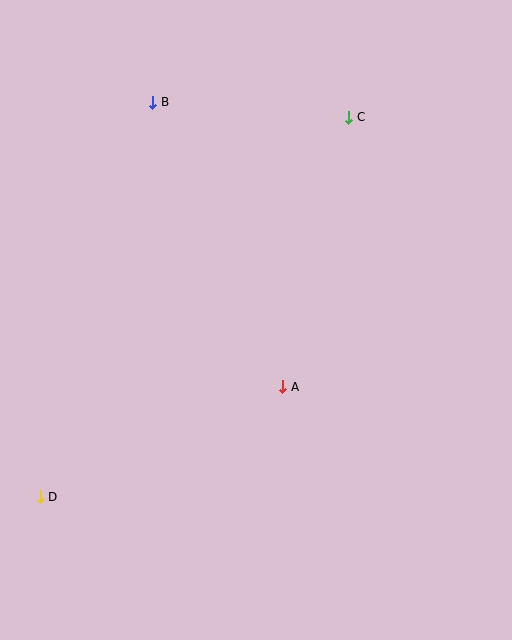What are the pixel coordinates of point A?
Point A is at (283, 387).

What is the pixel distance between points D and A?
The distance between D and A is 266 pixels.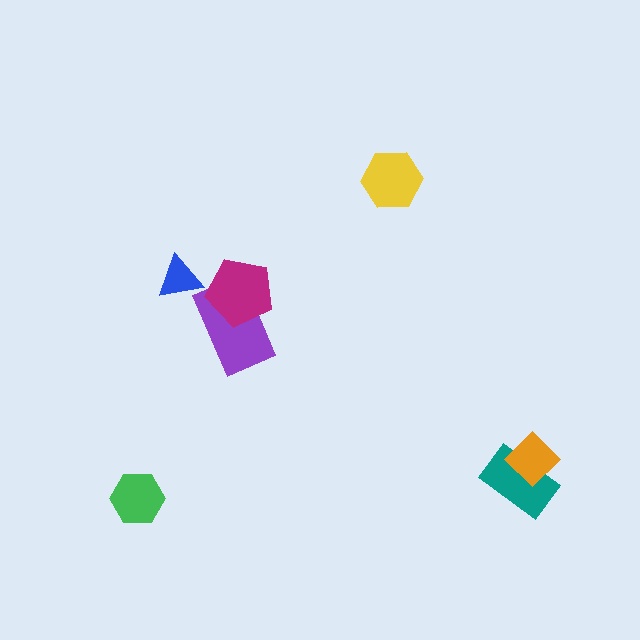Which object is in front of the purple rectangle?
The magenta pentagon is in front of the purple rectangle.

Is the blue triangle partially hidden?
No, no other shape covers it.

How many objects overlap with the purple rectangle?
1 object overlaps with the purple rectangle.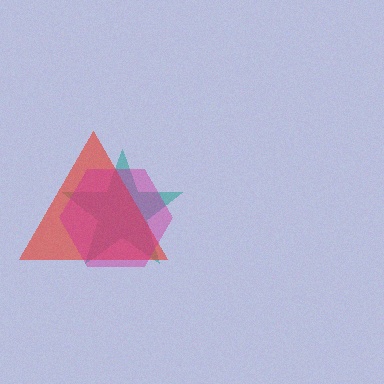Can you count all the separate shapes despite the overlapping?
Yes, there are 3 separate shapes.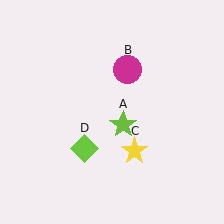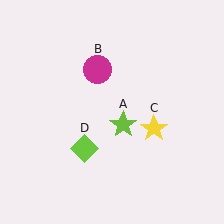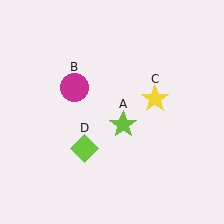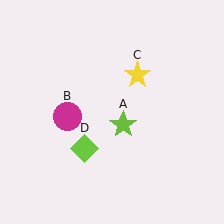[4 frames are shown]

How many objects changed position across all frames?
2 objects changed position: magenta circle (object B), yellow star (object C).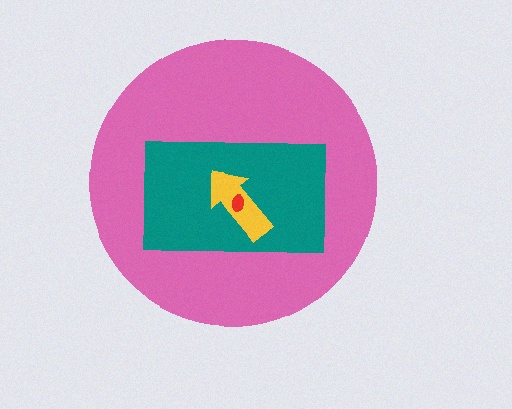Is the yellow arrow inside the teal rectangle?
Yes.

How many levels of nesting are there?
4.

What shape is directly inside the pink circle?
The teal rectangle.